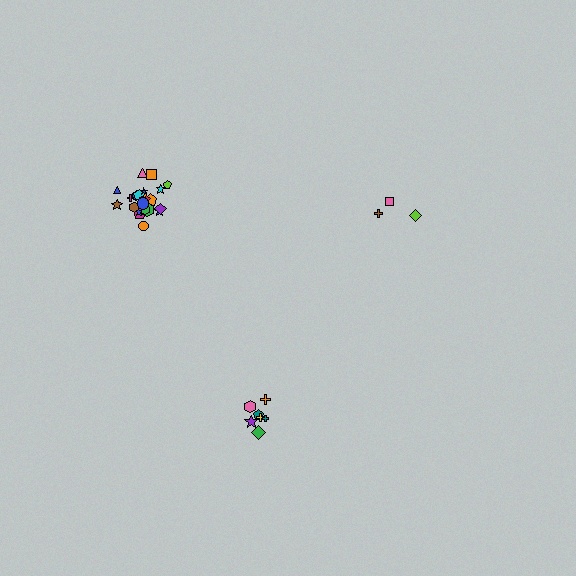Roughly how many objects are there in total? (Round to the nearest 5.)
Roughly 35 objects in total.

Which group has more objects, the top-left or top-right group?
The top-left group.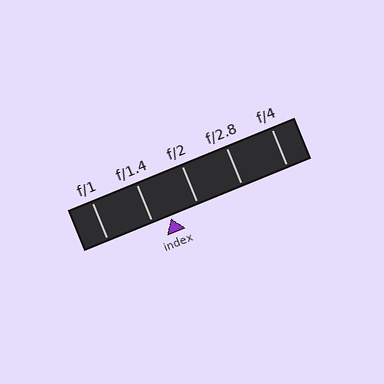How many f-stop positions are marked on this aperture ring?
There are 5 f-stop positions marked.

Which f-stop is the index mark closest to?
The index mark is closest to f/1.4.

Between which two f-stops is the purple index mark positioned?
The index mark is between f/1.4 and f/2.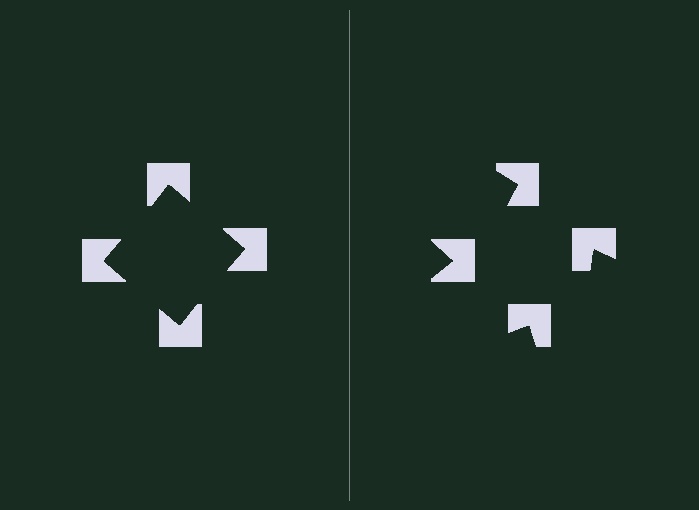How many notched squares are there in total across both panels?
8 — 4 on each side.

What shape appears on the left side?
An illusory square.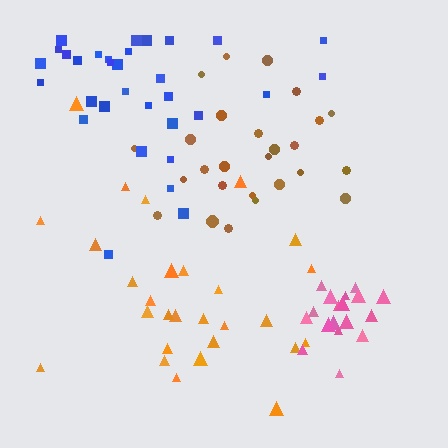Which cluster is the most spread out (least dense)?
Blue.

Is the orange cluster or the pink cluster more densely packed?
Pink.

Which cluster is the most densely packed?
Pink.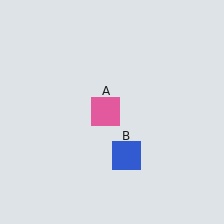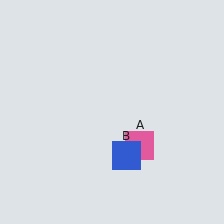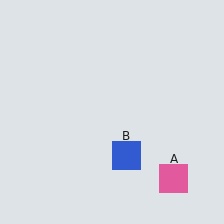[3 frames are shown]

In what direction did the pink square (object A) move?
The pink square (object A) moved down and to the right.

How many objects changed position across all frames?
1 object changed position: pink square (object A).